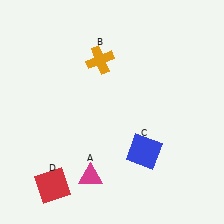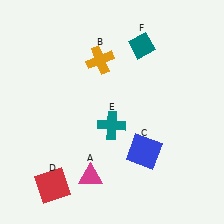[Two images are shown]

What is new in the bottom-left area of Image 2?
A teal cross (E) was added in the bottom-left area of Image 2.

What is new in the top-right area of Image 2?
A teal diamond (F) was added in the top-right area of Image 2.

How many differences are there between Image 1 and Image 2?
There are 2 differences between the two images.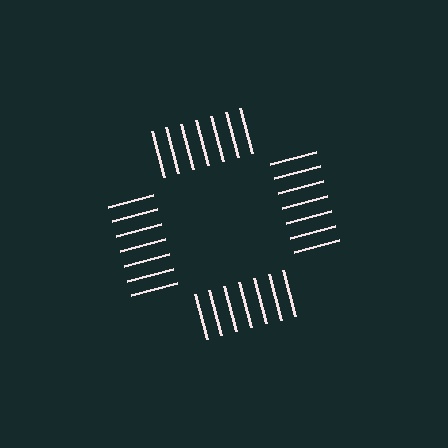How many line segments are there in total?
28 — 7 along each of the 4 edges.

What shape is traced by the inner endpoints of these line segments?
An illusory square — the line segments terminate on its edges but no continuous stroke is drawn.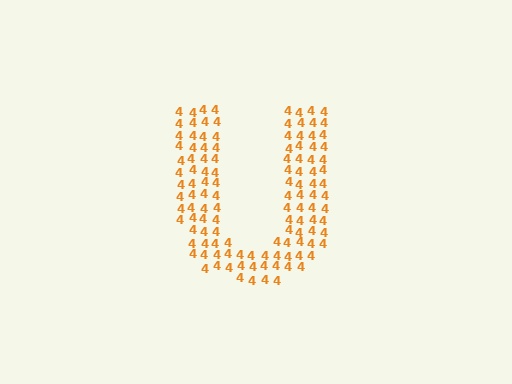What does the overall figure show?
The overall figure shows the letter U.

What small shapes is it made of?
It is made of small digit 4's.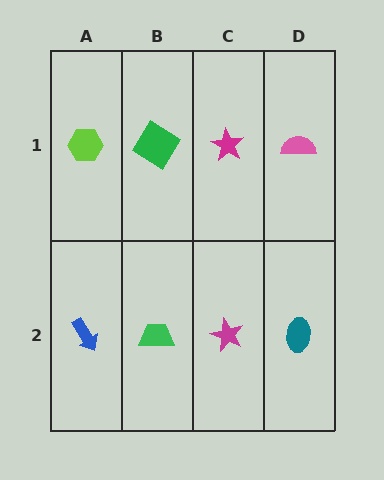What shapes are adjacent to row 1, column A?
A blue arrow (row 2, column A), a green diamond (row 1, column B).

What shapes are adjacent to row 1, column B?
A green trapezoid (row 2, column B), a lime hexagon (row 1, column A), a magenta star (row 1, column C).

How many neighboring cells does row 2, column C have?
3.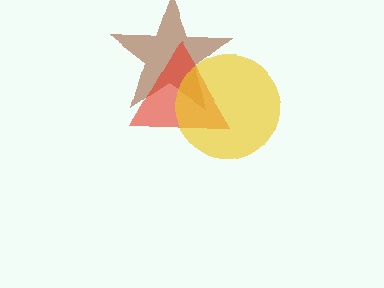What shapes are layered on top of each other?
The layered shapes are: a brown star, a red triangle, a yellow circle.